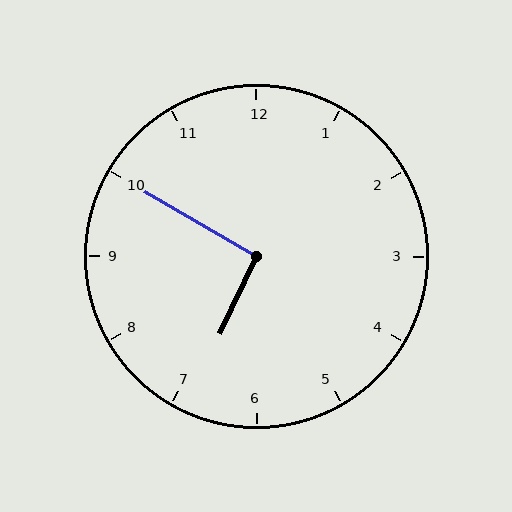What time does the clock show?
6:50.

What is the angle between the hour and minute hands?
Approximately 95 degrees.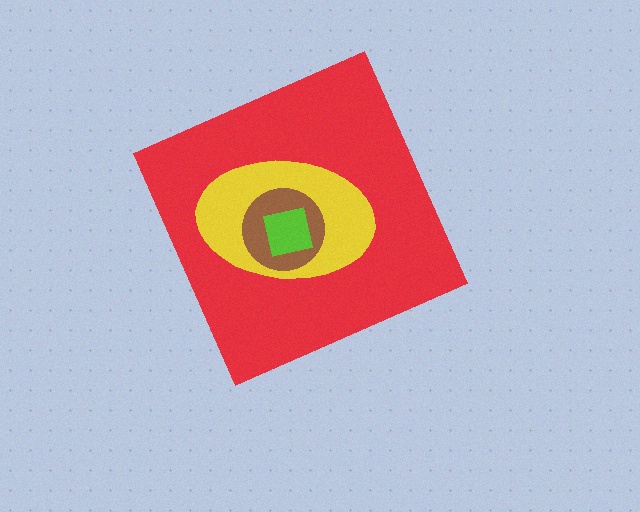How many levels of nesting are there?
4.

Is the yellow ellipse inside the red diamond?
Yes.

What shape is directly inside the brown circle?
The lime square.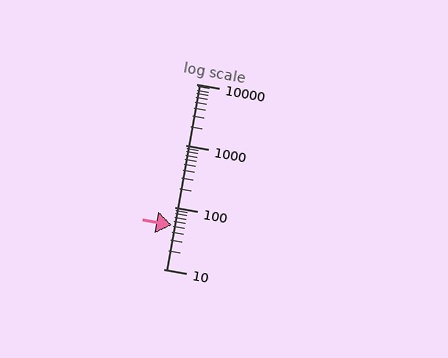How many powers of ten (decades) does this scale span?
The scale spans 3 decades, from 10 to 10000.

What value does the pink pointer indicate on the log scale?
The pointer indicates approximately 51.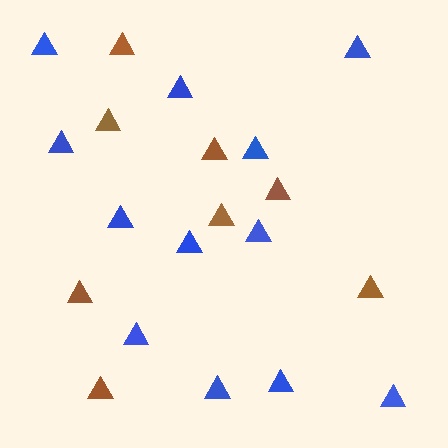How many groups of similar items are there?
There are 2 groups: one group of brown triangles (8) and one group of blue triangles (12).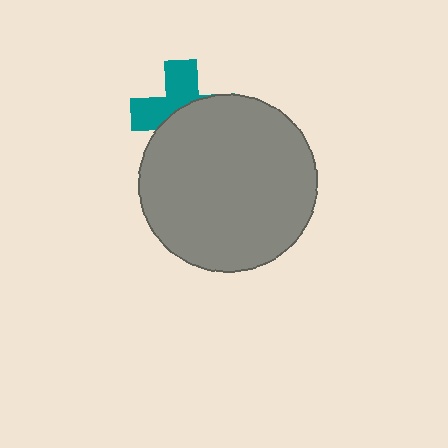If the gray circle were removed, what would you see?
You would see the complete teal cross.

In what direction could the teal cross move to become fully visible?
The teal cross could move up. That would shift it out from behind the gray circle entirely.